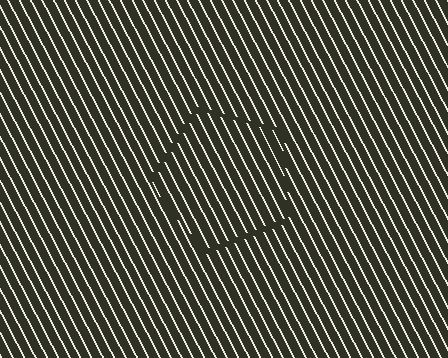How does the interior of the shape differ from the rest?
The interior of the shape contains the same grating, shifted by half a period — the contour is defined by the phase discontinuity where line-ends from the inner and outer gratings abut.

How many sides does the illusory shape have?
5 sides — the line-ends trace a pentagon.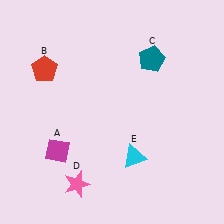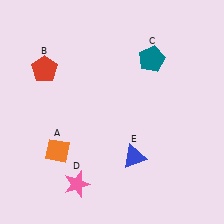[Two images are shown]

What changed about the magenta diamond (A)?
In Image 1, A is magenta. In Image 2, it changed to orange.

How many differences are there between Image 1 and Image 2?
There are 2 differences between the two images.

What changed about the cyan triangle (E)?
In Image 1, E is cyan. In Image 2, it changed to blue.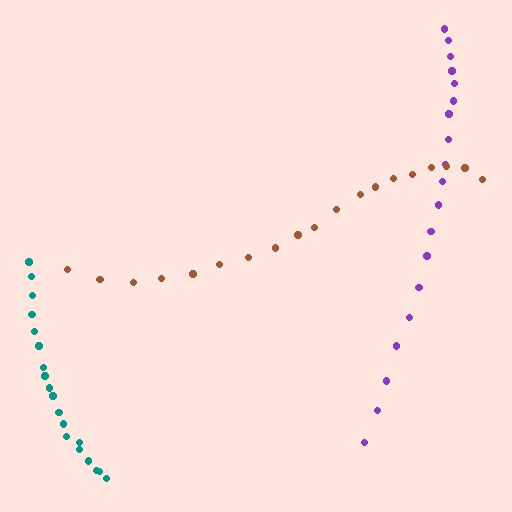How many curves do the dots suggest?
There are 3 distinct paths.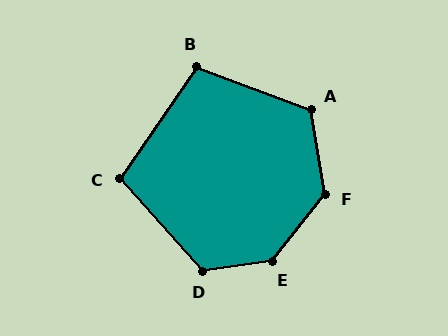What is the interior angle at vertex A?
Approximately 120 degrees (obtuse).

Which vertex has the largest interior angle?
E, at approximately 136 degrees.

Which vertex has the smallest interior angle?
C, at approximately 104 degrees.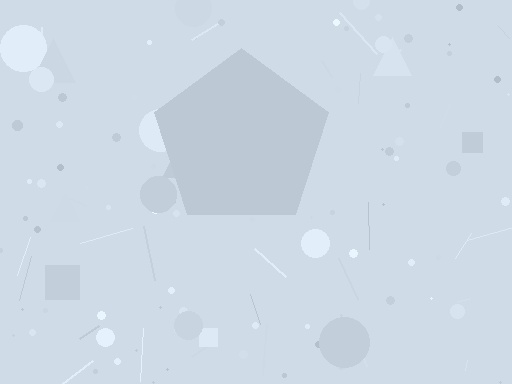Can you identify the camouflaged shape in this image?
The camouflaged shape is a pentagon.